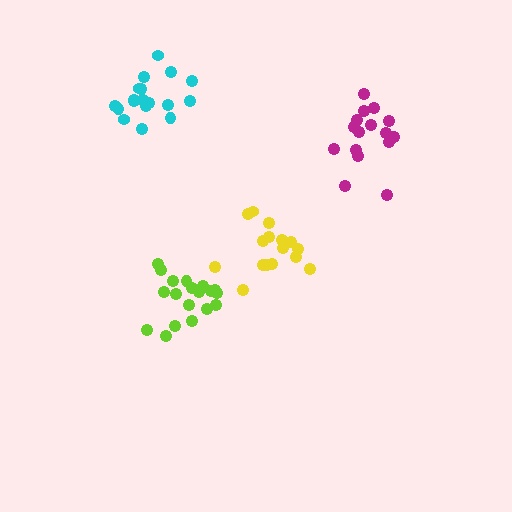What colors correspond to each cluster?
The clusters are colored: cyan, lime, magenta, yellow.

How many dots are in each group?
Group 1: 18 dots, Group 2: 19 dots, Group 3: 17 dots, Group 4: 16 dots (70 total).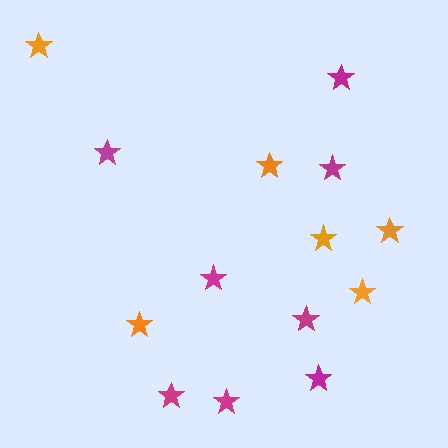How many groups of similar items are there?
There are 2 groups: one group of orange stars (6) and one group of magenta stars (8).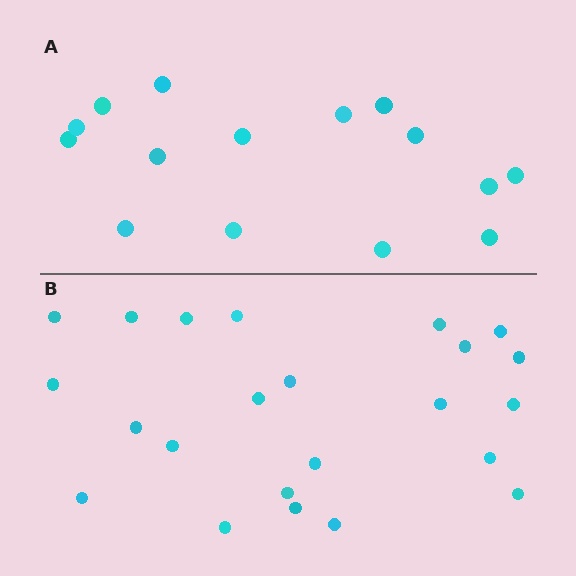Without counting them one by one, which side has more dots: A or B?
Region B (the bottom region) has more dots.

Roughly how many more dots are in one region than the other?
Region B has roughly 8 or so more dots than region A.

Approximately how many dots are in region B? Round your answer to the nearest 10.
About 20 dots. (The exact count is 23, which rounds to 20.)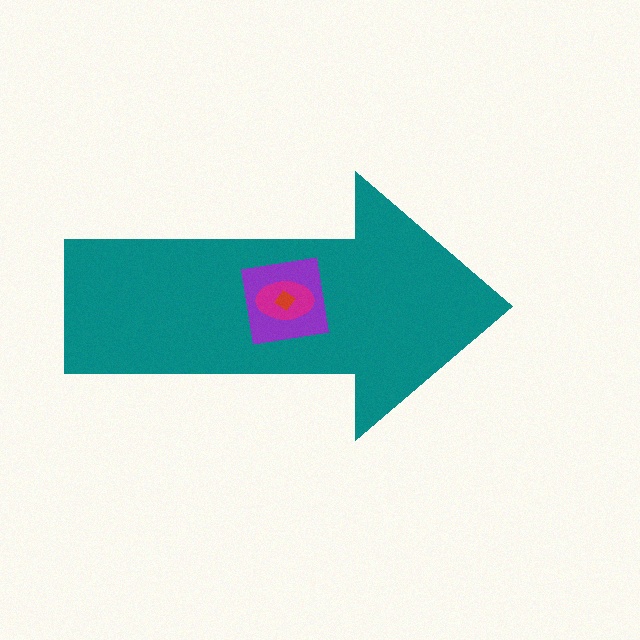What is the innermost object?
The red diamond.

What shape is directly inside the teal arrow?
The purple square.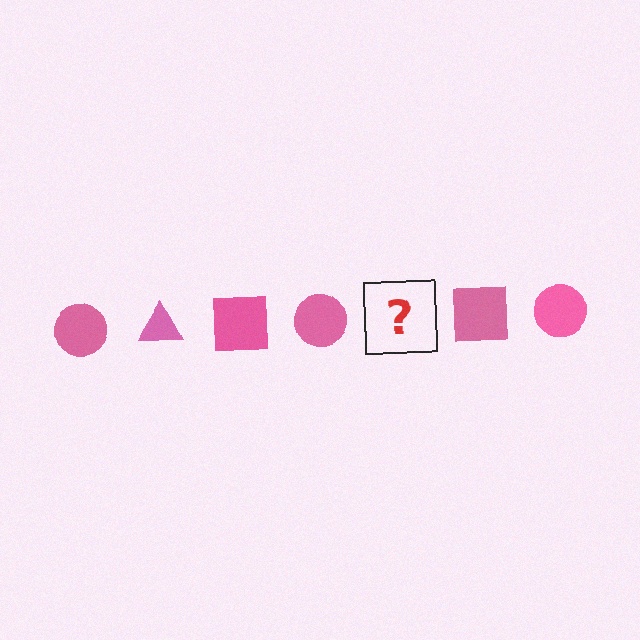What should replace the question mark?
The question mark should be replaced with a pink triangle.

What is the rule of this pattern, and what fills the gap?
The rule is that the pattern cycles through circle, triangle, square shapes in pink. The gap should be filled with a pink triangle.